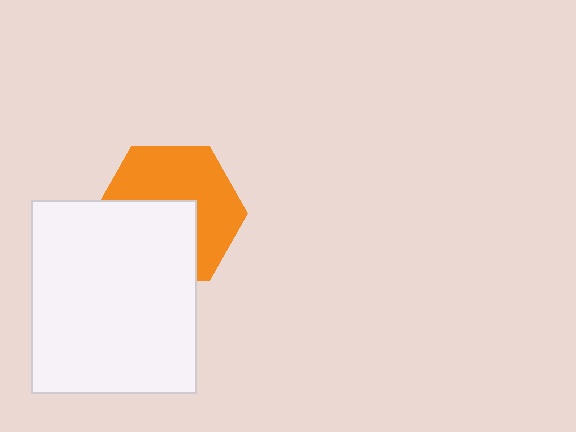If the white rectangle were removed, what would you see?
You would see the complete orange hexagon.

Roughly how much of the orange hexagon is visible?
About half of it is visible (roughly 54%).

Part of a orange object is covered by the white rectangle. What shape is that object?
It is a hexagon.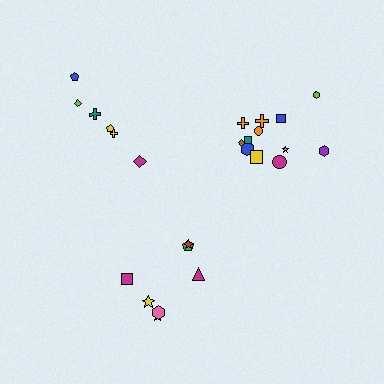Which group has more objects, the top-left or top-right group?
The top-right group.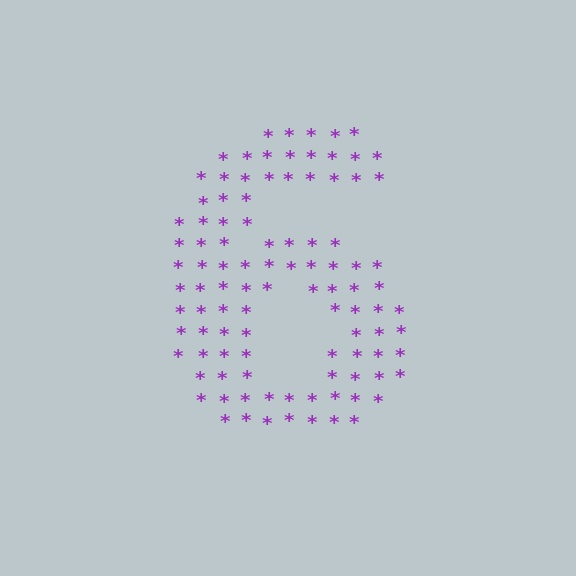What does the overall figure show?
The overall figure shows the digit 6.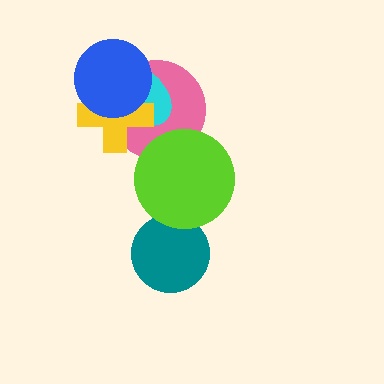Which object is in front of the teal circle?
The lime circle is in front of the teal circle.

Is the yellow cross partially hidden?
Yes, it is partially covered by another shape.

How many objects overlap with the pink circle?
4 objects overlap with the pink circle.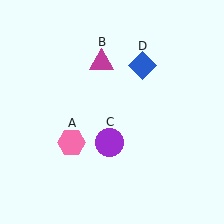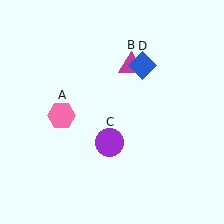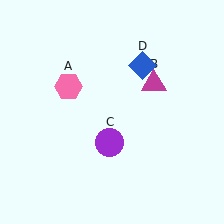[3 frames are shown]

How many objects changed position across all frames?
2 objects changed position: pink hexagon (object A), magenta triangle (object B).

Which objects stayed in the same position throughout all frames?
Purple circle (object C) and blue diamond (object D) remained stationary.